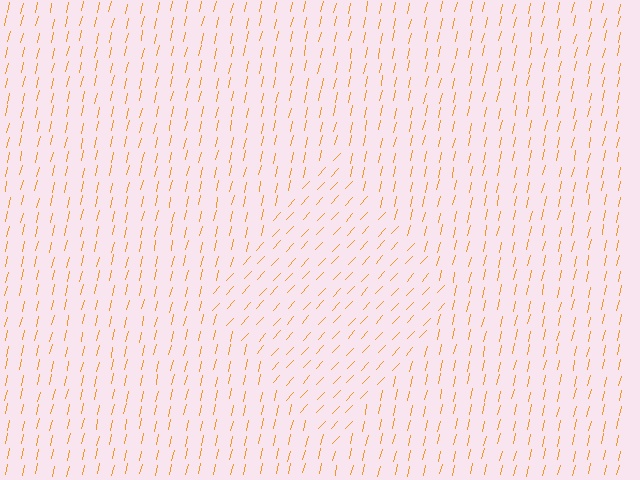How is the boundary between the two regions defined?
The boundary is defined purely by a change in line orientation (approximately 31 degrees difference). All lines are the same color and thickness.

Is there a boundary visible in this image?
Yes, there is a texture boundary formed by a change in line orientation.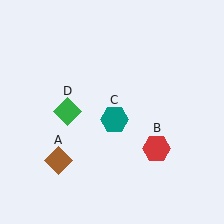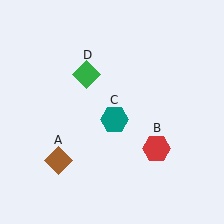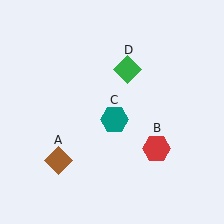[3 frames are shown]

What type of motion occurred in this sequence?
The green diamond (object D) rotated clockwise around the center of the scene.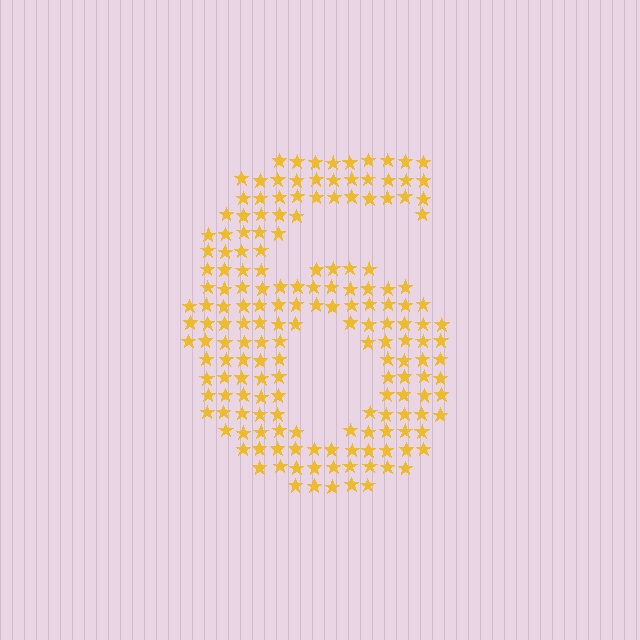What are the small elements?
The small elements are stars.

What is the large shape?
The large shape is the digit 6.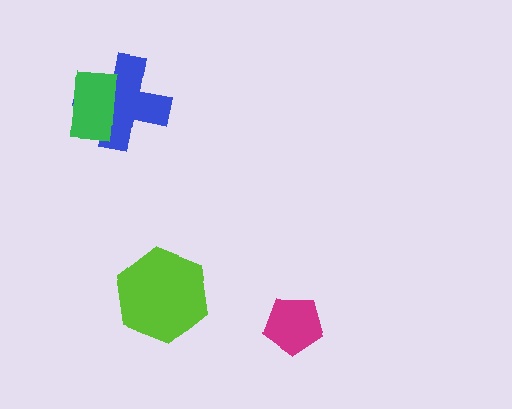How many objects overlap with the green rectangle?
1 object overlaps with the green rectangle.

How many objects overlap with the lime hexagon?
0 objects overlap with the lime hexagon.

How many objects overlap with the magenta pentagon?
0 objects overlap with the magenta pentagon.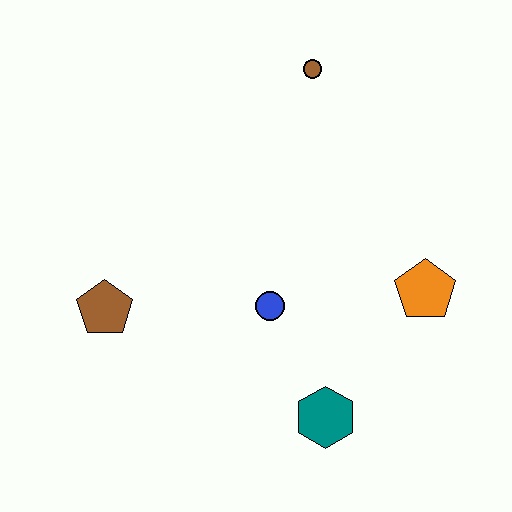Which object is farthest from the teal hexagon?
The brown circle is farthest from the teal hexagon.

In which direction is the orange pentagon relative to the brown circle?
The orange pentagon is below the brown circle.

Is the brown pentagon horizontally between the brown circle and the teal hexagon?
No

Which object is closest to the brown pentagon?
The blue circle is closest to the brown pentagon.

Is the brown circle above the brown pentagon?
Yes